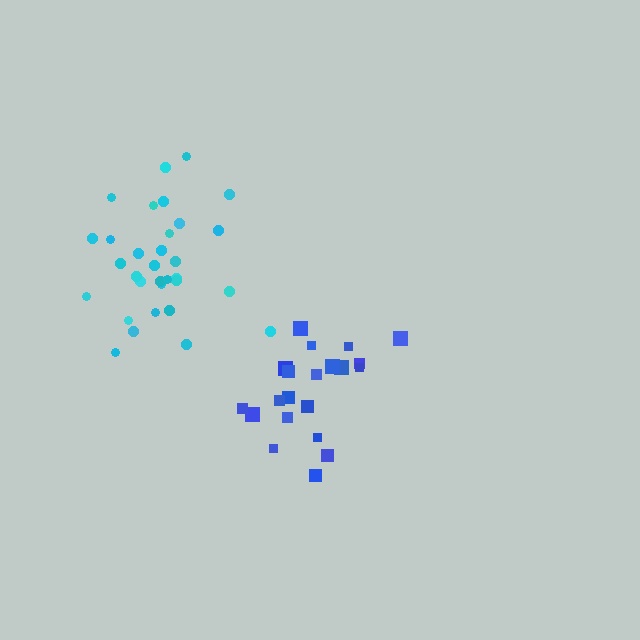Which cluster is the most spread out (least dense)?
Cyan.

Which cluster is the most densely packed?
Blue.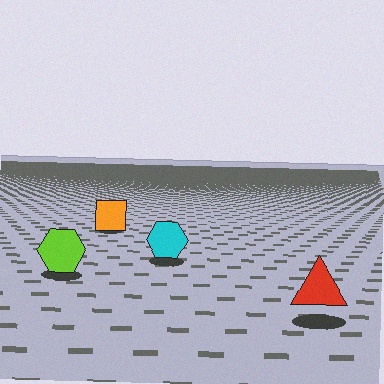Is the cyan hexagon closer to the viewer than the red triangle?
No. The red triangle is closer — you can tell from the texture gradient: the ground texture is coarser near it.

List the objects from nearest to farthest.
From nearest to farthest: the red triangle, the lime hexagon, the cyan hexagon, the orange square.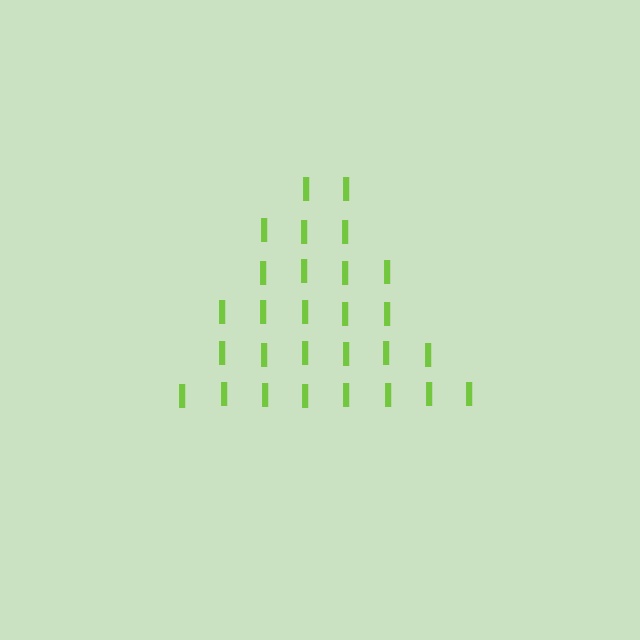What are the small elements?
The small elements are letter I's.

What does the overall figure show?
The overall figure shows a triangle.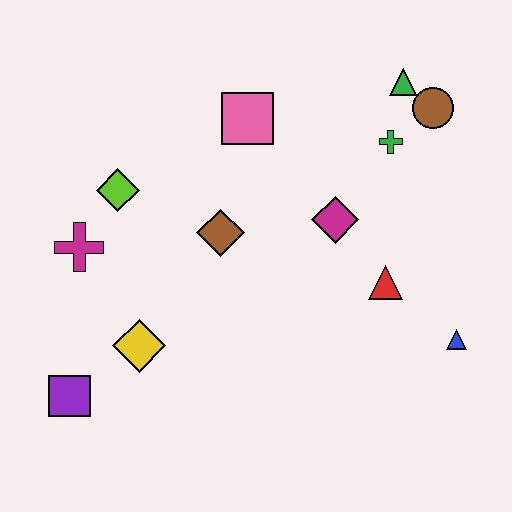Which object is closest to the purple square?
The yellow diamond is closest to the purple square.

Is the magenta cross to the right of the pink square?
No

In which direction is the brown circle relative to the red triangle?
The brown circle is above the red triangle.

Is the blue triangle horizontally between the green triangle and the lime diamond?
No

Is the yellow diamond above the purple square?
Yes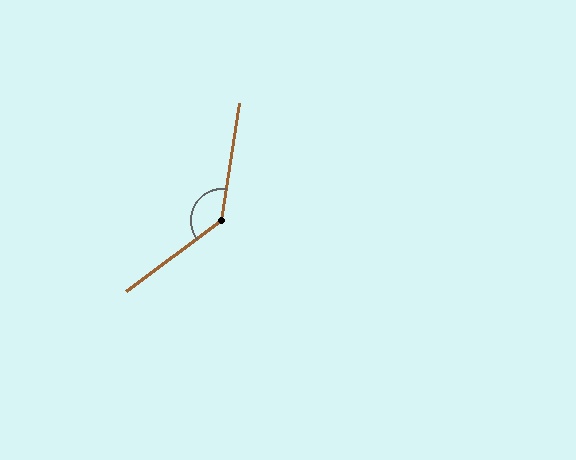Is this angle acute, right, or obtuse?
It is obtuse.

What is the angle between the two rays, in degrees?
Approximately 135 degrees.